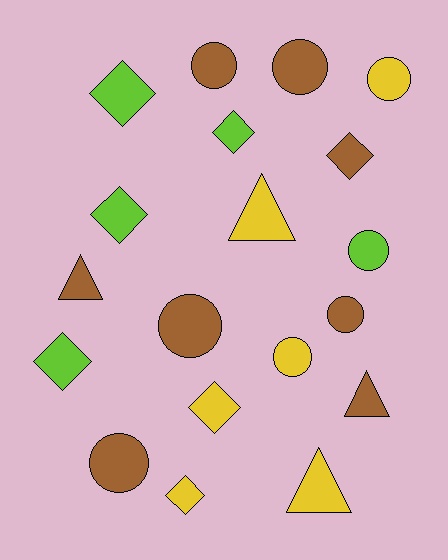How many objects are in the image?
There are 19 objects.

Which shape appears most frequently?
Circle, with 8 objects.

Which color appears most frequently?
Brown, with 8 objects.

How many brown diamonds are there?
There is 1 brown diamond.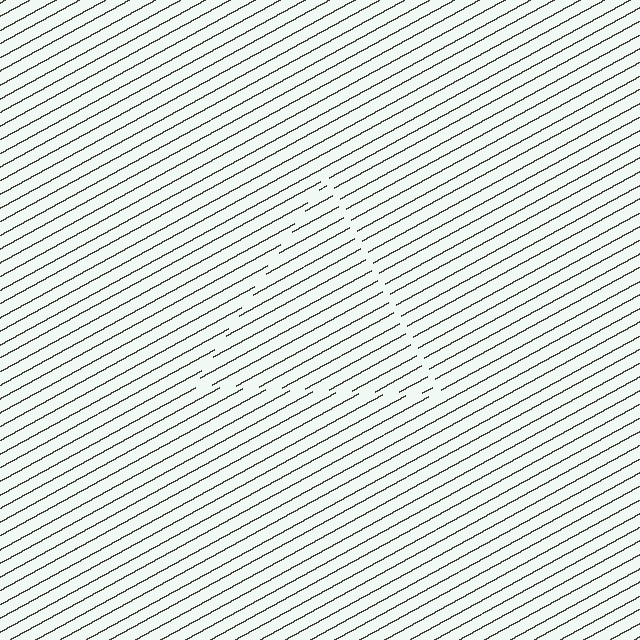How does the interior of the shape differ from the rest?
The interior of the shape contains the same grating, shifted by half a period — the contour is defined by the phase discontinuity where line-ends from the inner and outer gratings abut.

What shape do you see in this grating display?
An illusory triangle. The interior of the shape contains the same grating, shifted by half a period — the contour is defined by the phase discontinuity where line-ends from the inner and outer gratings abut.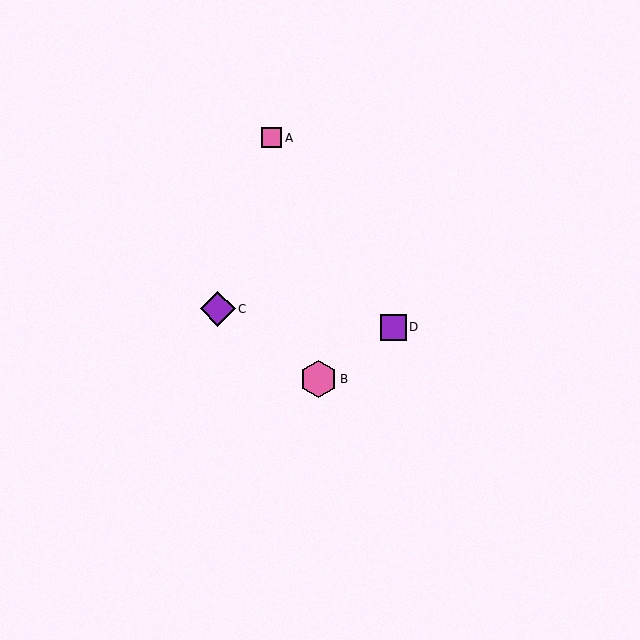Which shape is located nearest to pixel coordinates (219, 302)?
The purple diamond (labeled C) at (218, 309) is nearest to that location.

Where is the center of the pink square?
The center of the pink square is at (272, 138).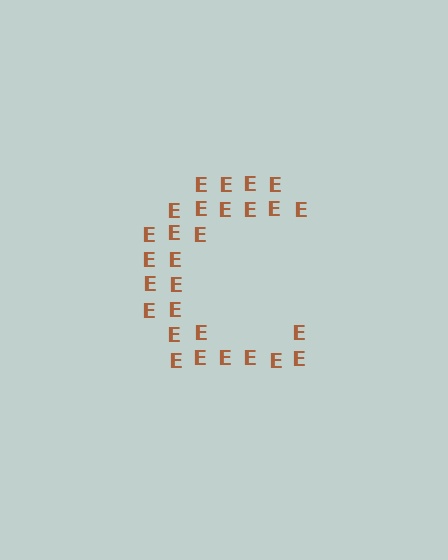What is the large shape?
The large shape is the letter C.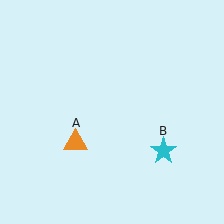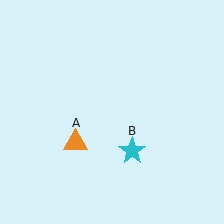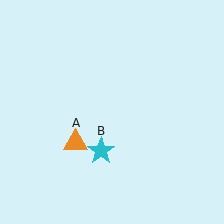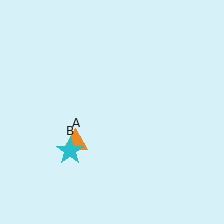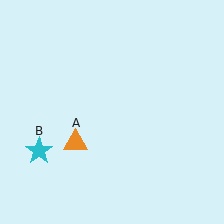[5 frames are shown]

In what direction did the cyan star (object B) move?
The cyan star (object B) moved left.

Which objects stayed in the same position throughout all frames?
Orange triangle (object A) remained stationary.